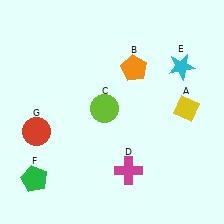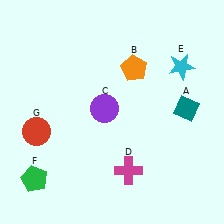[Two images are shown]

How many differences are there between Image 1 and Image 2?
There are 2 differences between the two images.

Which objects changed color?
A changed from yellow to teal. C changed from lime to purple.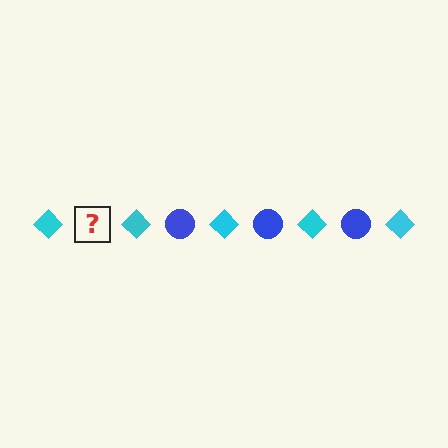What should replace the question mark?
The question mark should be replaced with a blue circle.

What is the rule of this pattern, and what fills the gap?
The rule is that the pattern alternates between cyan diamond and blue circle. The gap should be filled with a blue circle.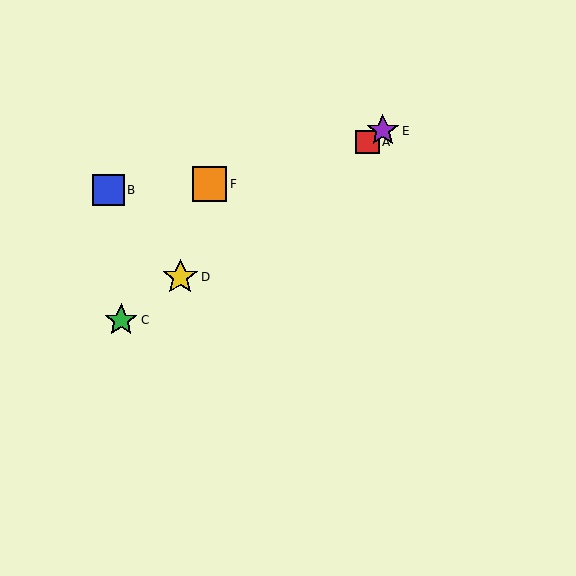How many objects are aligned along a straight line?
4 objects (A, C, D, E) are aligned along a straight line.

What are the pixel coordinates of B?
Object B is at (109, 190).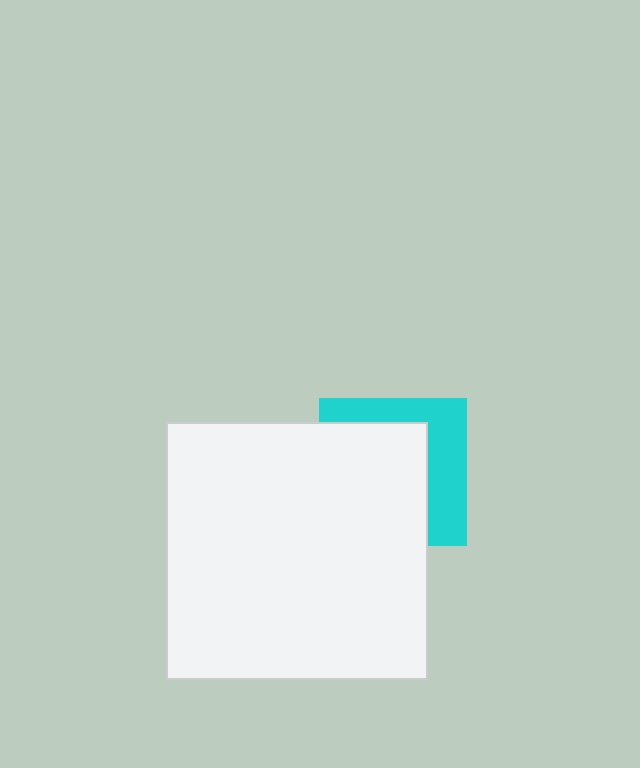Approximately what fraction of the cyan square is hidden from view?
Roughly 61% of the cyan square is hidden behind the white rectangle.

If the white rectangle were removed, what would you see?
You would see the complete cyan square.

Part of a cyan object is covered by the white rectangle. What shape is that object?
It is a square.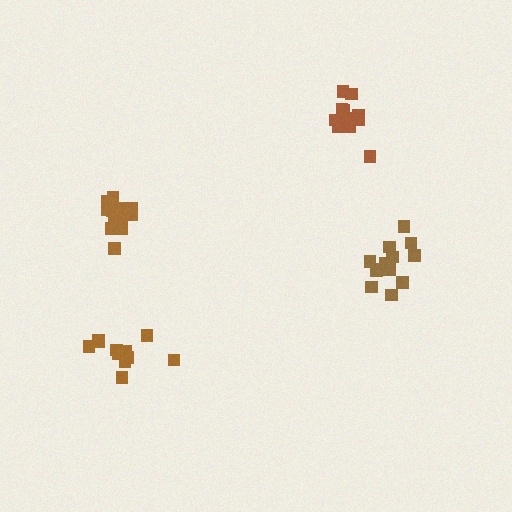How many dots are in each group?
Group 1: 11 dots, Group 2: 12 dots, Group 3: 13 dots, Group 4: 14 dots (50 total).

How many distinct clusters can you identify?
There are 4 distinct clusters.